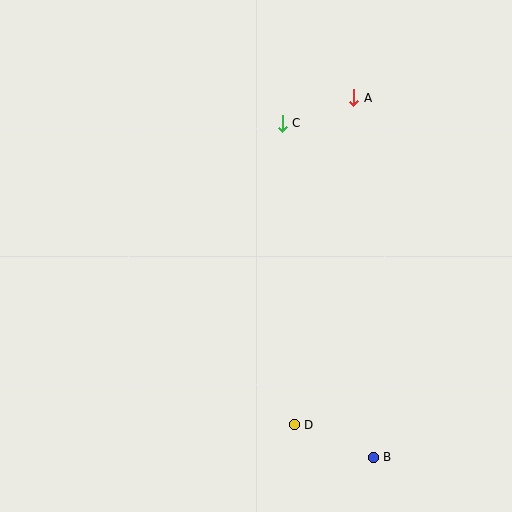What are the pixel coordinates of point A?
Point A is at (354, 98).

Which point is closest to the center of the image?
Point C at (282, 123) is closest to the center.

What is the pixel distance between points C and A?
The distance between C and A is 76 pixels.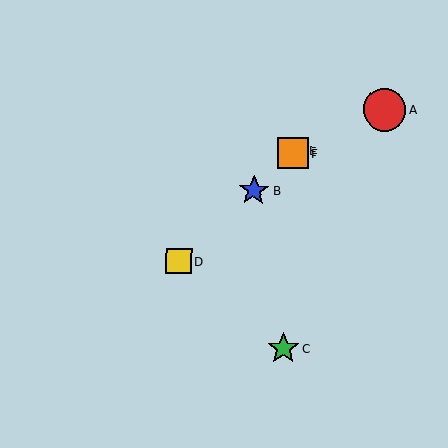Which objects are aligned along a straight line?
Objects B, D, E, F are aligned along a straight line.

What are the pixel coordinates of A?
Object A is at (384, 110).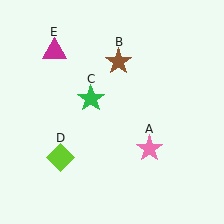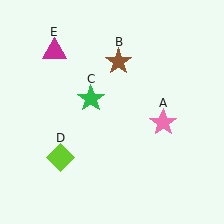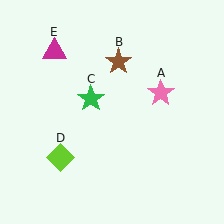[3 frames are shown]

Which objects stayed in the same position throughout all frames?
Brown star (object B) and green star (object C) and lime diamond (object D) and magenta triangle (object E) remained stationary.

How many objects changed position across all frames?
1 object changed position: pink star (object A).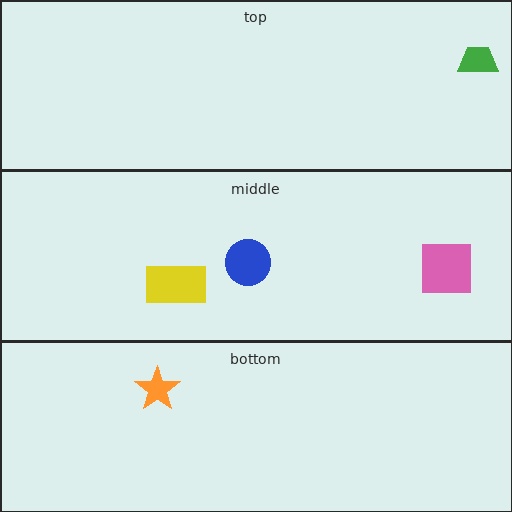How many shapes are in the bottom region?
1.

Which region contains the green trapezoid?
The top region.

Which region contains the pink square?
The middle region.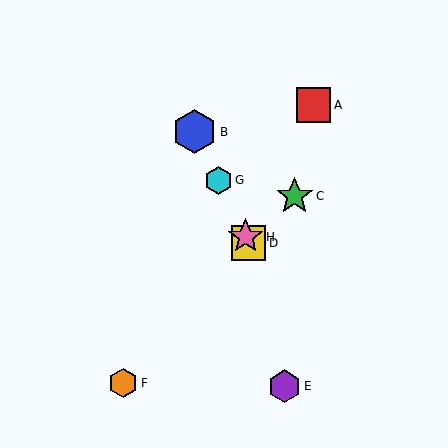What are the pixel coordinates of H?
Object H is at (246, 237).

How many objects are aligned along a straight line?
4 objects (B, D, G, H) are aligned along a straight line.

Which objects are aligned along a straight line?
Objects B, D, G, H are aligned along a straight line.